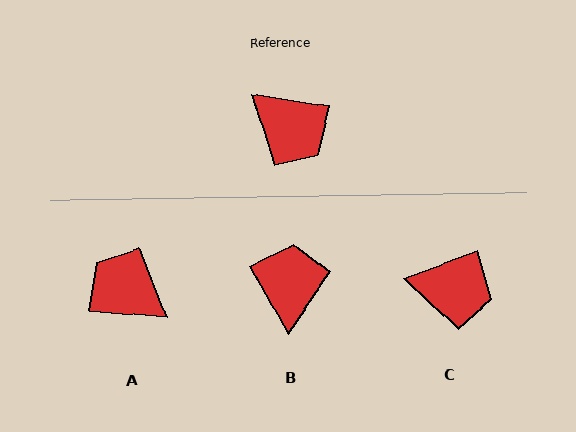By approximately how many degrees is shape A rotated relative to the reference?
Approximately 175 degrees clockwise.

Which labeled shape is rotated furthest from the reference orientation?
A, about 175 degrees away.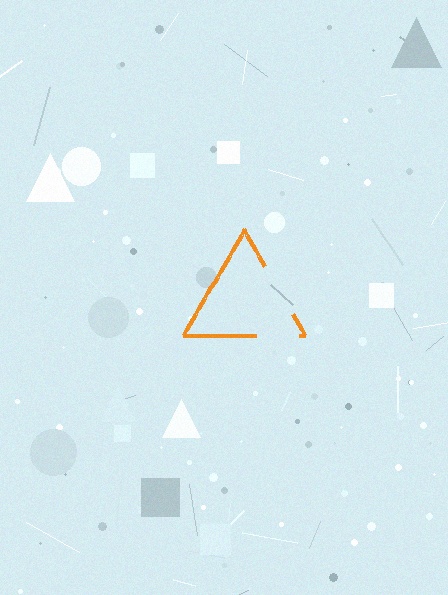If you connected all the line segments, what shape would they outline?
They would outline a triangle.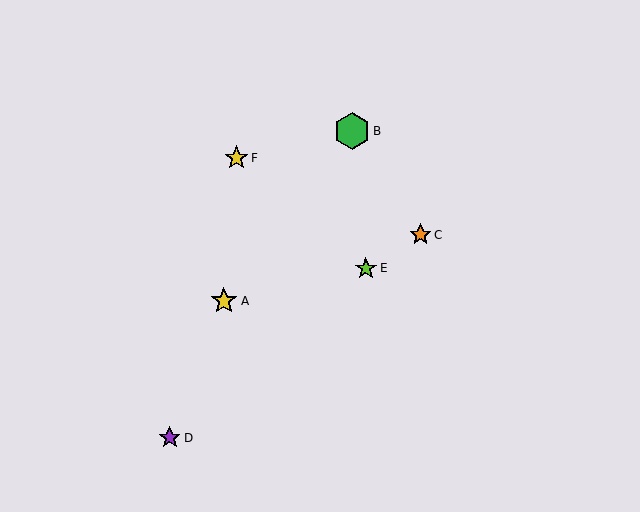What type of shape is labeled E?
Shape E is a lime star.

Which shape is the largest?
The green hexagon (labeled B) is the largest.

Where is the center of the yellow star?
The center of the yellow star is at (224, 301).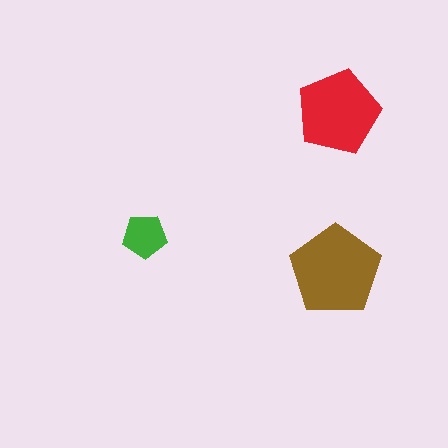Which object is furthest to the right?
The red pentagon is rightmost.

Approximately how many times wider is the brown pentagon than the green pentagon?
About 2 times wider.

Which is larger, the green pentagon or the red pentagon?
The red one.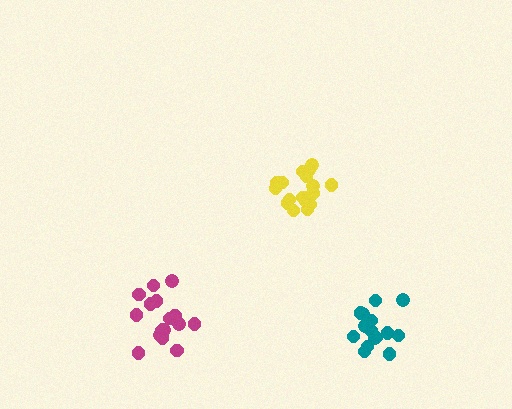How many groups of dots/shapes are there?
There are 3 groups.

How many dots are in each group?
Group 1: 18 dots, Group 2: 17 dots, Group 3: 15 dots (50 total).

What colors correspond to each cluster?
The clusters are colored: yellow, magenta, teal.